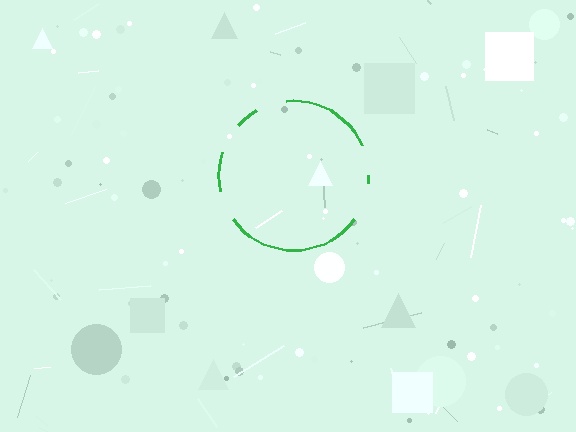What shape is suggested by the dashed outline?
The dashed outline suggests a circle.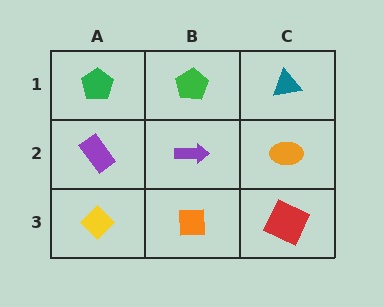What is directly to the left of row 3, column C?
An orange square.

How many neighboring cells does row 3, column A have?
2.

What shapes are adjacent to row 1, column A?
A purple rectangle (row 2, column A), a green pentagon (row 1, column B).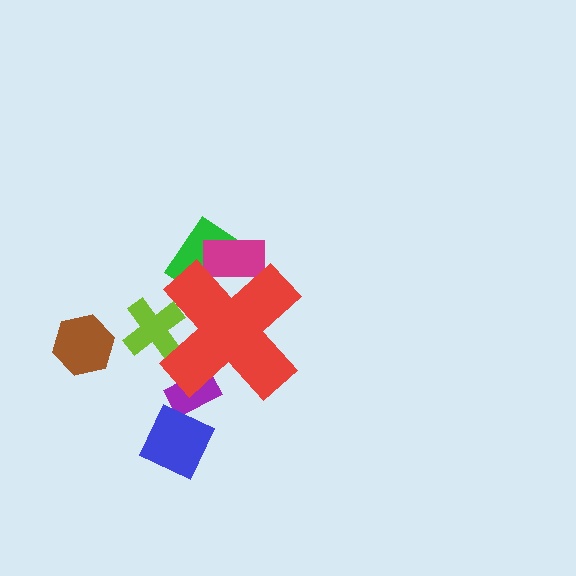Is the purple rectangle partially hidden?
Yes, the purple rectangle is partially hidden behind the red cross.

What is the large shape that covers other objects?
A red cross.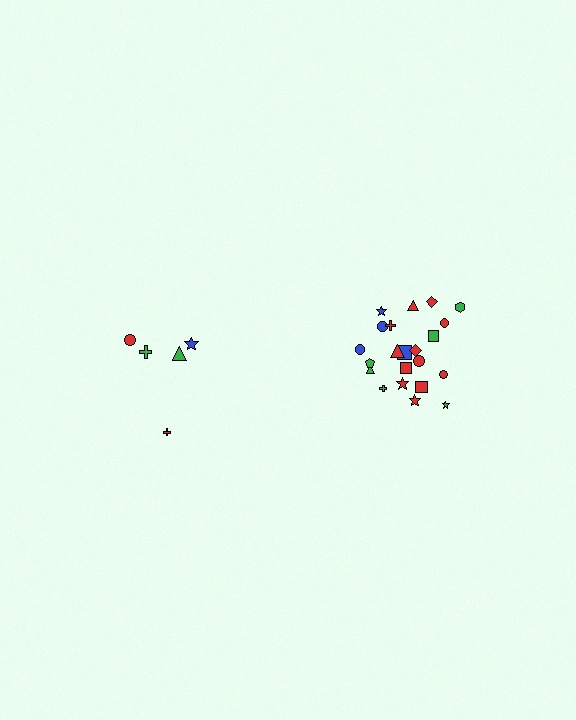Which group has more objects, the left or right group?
The right group.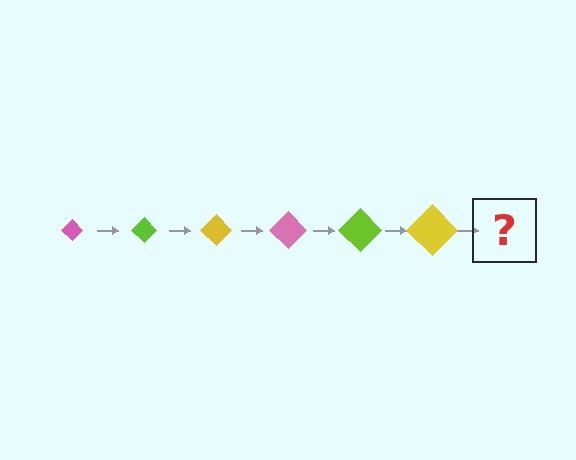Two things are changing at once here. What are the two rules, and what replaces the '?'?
The two rules are that the diamond grows larger each step and the color cycles through pink, lime, and yellow. The '?' should be a pink diamond, larger than the previous one.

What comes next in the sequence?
The next element should be a pink diamond, larger than the previous one.